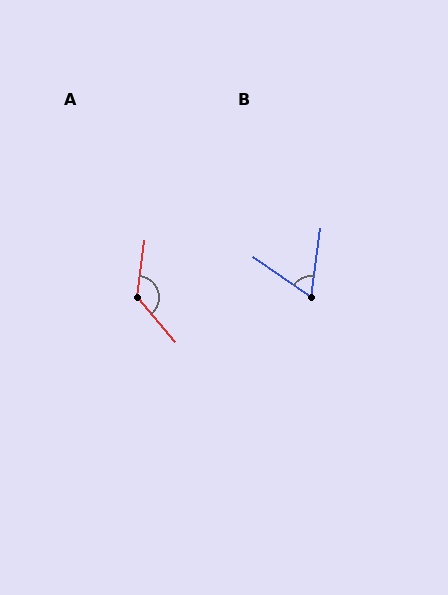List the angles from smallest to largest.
B (63°), A (133°).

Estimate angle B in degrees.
Approximately 63 degrees.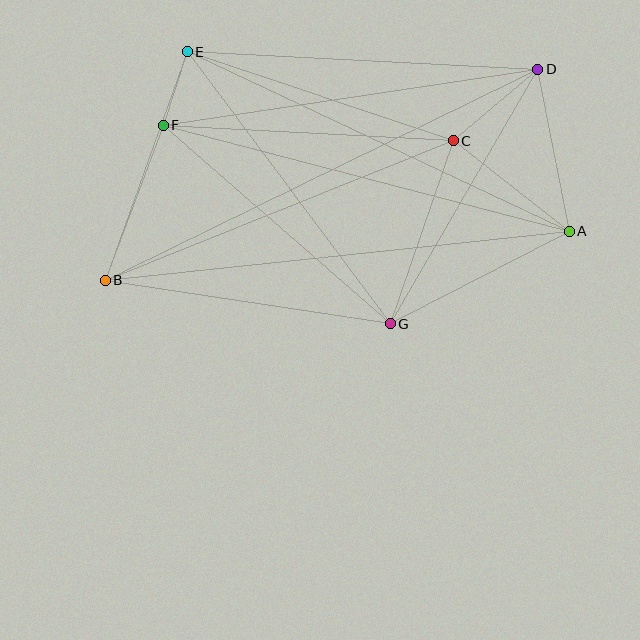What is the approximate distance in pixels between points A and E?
The distance between A and E is approximately 422 pixels.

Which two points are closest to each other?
Points E and F are closest to each other.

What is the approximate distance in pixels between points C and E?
The distance between C and E is approximately 280 pixels.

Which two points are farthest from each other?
Points B and D are farthest from each other.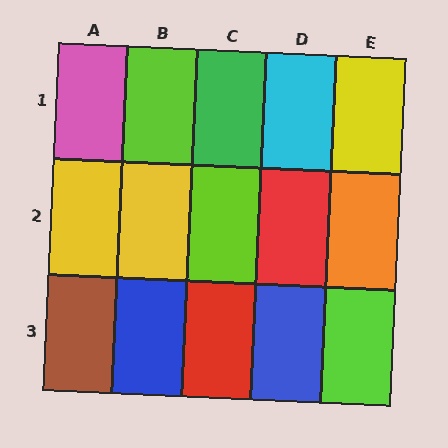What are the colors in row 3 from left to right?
Brown, blue, red, blue, lime.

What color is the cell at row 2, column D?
Red.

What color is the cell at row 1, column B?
Lime.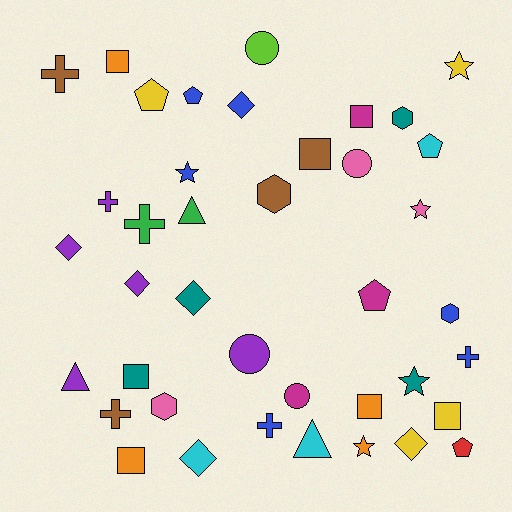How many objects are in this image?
There are 40 objects.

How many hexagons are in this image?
There are 4 hexagons.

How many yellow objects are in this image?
There are 4 yellow objects.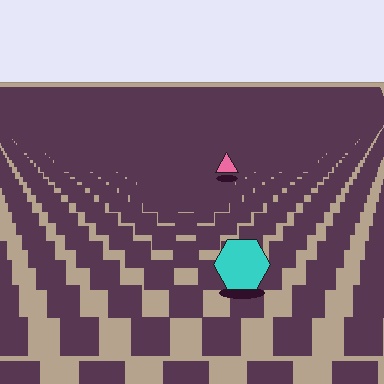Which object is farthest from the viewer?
The pink triangle is farthest from the viewer. It appears smaller and the ground texture around it is denser.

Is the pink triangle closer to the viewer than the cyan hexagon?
No. The cyan hexagon is closer — you can tell from the texture gradient: the ground texture is coarser near it.